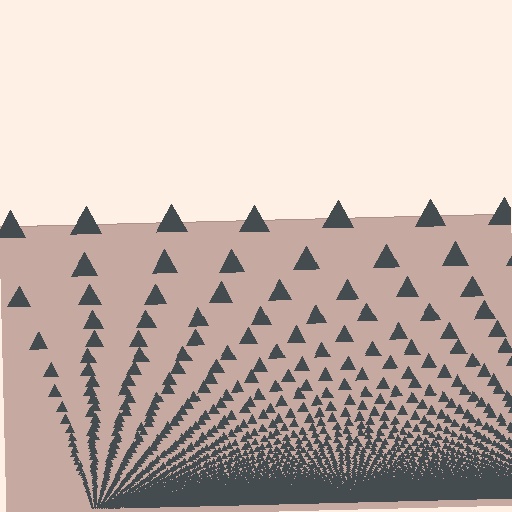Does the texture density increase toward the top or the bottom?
Density increases toward the bottom.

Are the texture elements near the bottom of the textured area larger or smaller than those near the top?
Smaller. The gradient is inverted — elements near the bottom are smaller and denser.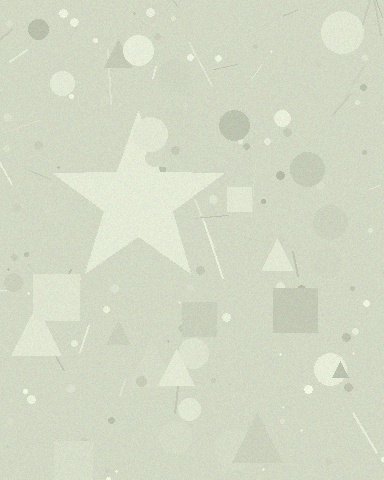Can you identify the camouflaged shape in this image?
The camouflaged shape is a star.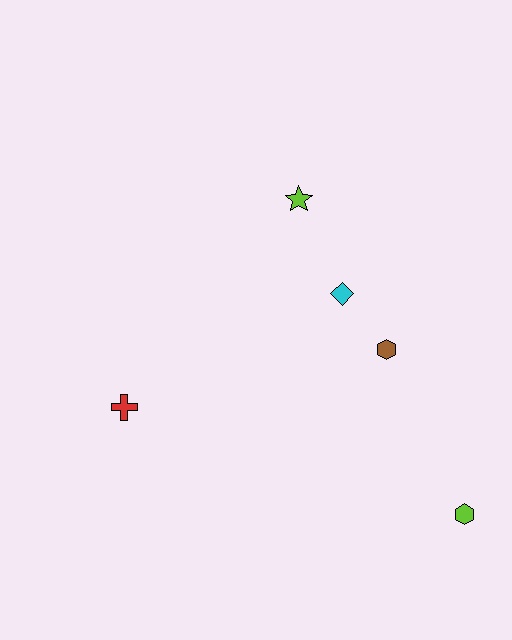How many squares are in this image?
There are no squares.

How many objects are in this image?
There are 5 objects.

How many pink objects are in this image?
There are no pink objects.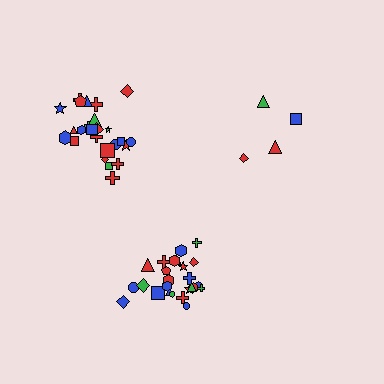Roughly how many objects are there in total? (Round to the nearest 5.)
Roughly 55 objects in total.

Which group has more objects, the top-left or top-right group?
The top-left group.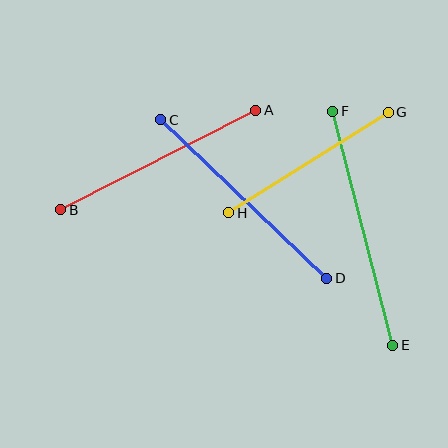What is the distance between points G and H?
The distance is approximately 188 pixels.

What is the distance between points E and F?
The distance is approximately 242 pixels.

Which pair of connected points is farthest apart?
Points E and F are farthest apart.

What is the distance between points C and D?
The distance is approximately 230 pixels.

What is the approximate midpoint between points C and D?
The midpoint is at approximately (244, 199) pixels.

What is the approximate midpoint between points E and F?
The midpoint is at approximately (363, 228) pixels.